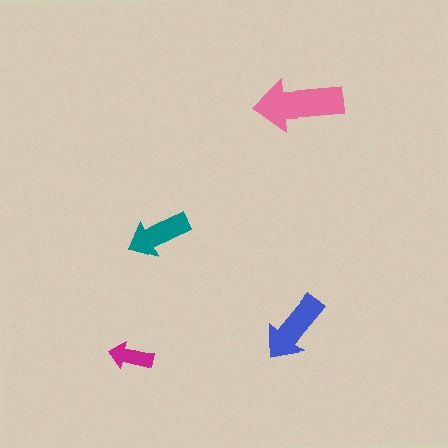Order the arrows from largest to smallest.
the pink one, the blue one, the teal one, the magenta one.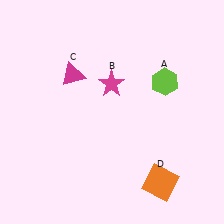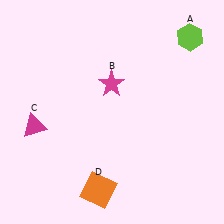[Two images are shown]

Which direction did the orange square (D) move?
The orange square (D) moved left.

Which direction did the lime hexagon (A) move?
The lime hexagon (A) moved up.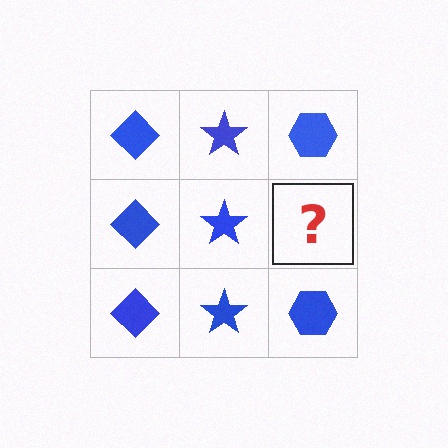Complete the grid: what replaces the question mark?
The question mark should be replaced with a blue hexagon.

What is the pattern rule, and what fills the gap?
The rule is that each column has a consistent shape. The gap should be filled with a blue hexagon.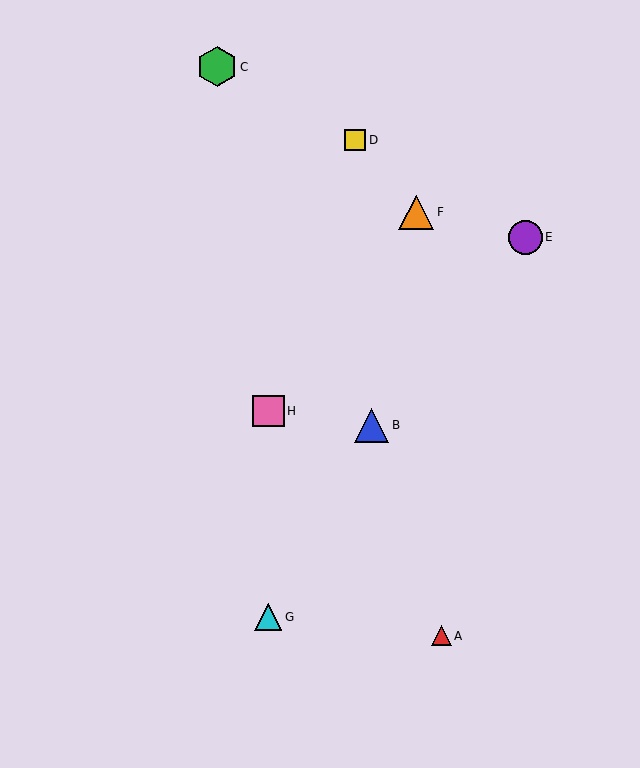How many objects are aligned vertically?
2 objects (G, H) are aligned vertically.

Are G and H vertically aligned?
Yes, both are at x≈268.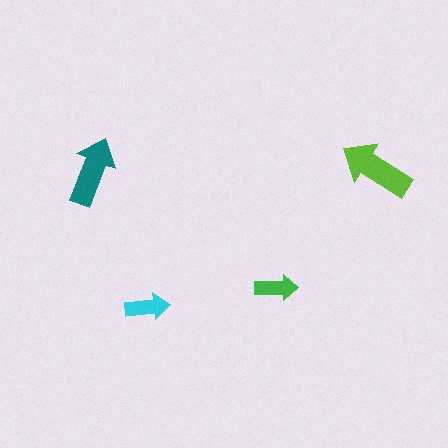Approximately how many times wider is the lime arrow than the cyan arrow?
About 1.5 times wider.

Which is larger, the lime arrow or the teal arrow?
The lime one.